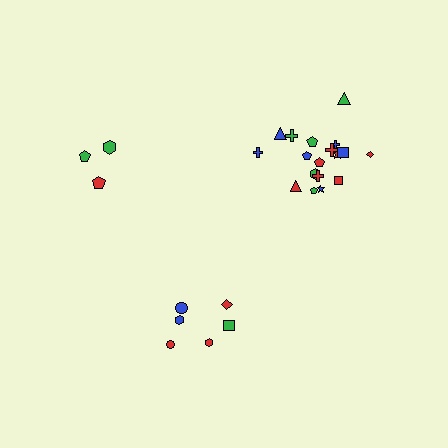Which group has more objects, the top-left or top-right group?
The top-right group.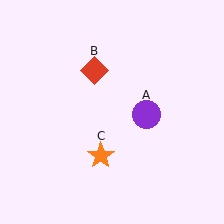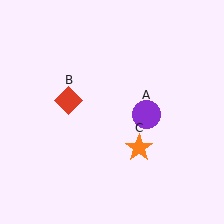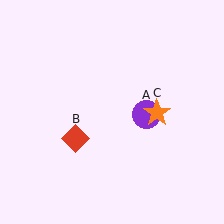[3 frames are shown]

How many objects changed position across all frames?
2 objects changed position: red diamond (object B), orange star (object C).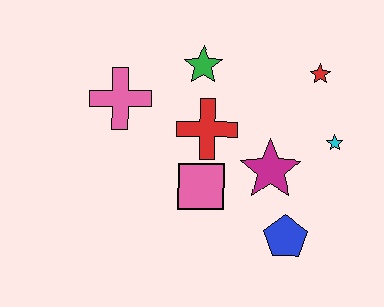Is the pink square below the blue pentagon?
No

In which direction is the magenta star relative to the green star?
The magenta star is below the green star.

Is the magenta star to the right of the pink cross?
Yes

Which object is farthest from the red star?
The pink cross is farthest from the red star.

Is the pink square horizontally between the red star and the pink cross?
Yes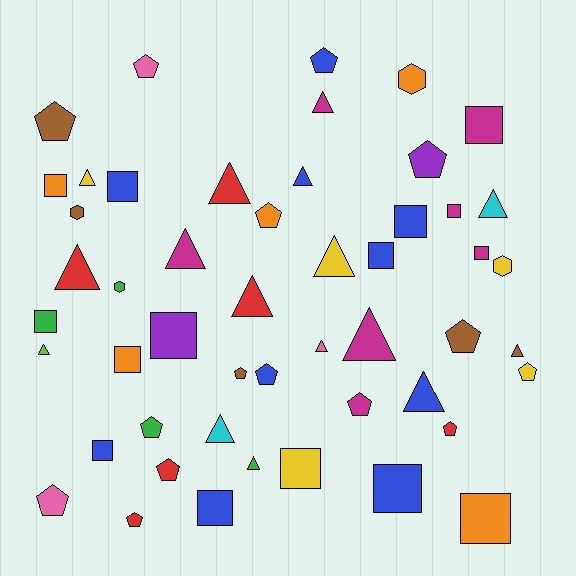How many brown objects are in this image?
There are 5 brown objects.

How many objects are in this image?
There are 50 objects.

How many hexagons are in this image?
There are 4 hexagons.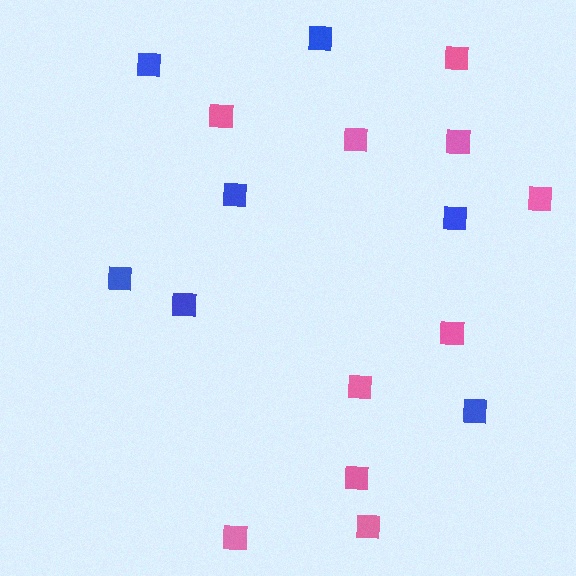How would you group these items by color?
There are 2 groups: one group of pink squares (10) and one group of blue squares (7).